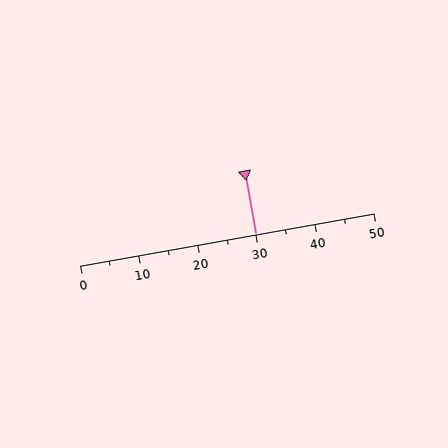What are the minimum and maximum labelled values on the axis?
The axis runs from 0 to 50.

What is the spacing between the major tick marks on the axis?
The major ticks are spaced 10 apart.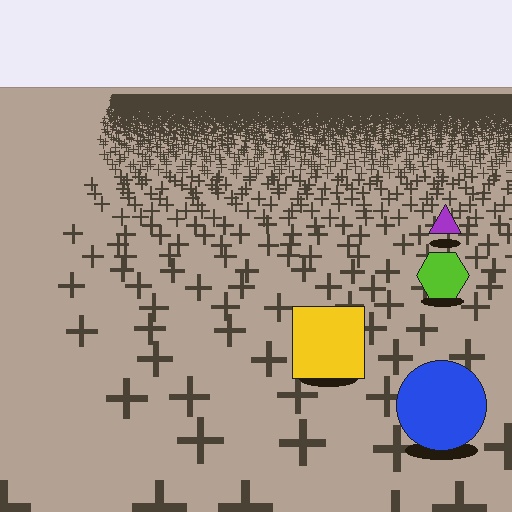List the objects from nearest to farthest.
From nearest to farthest: the blue circle, the yellow square, the lime hexagon, the purple triangle.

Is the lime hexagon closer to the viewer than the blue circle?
No. The blue circle is closer — you can tell from the texture gradient: the ground texture is coarser near it.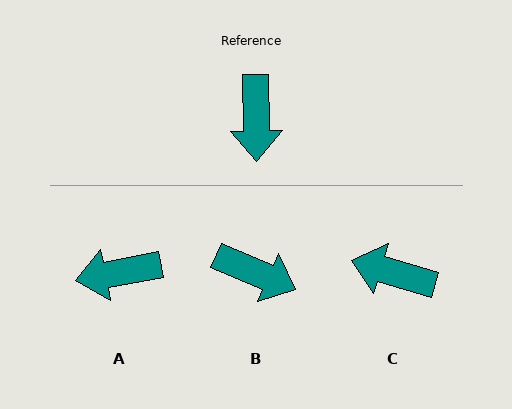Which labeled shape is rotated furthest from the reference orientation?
C, about 107 degrees away.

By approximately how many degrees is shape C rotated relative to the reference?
Approximately 107 degrees clockwise.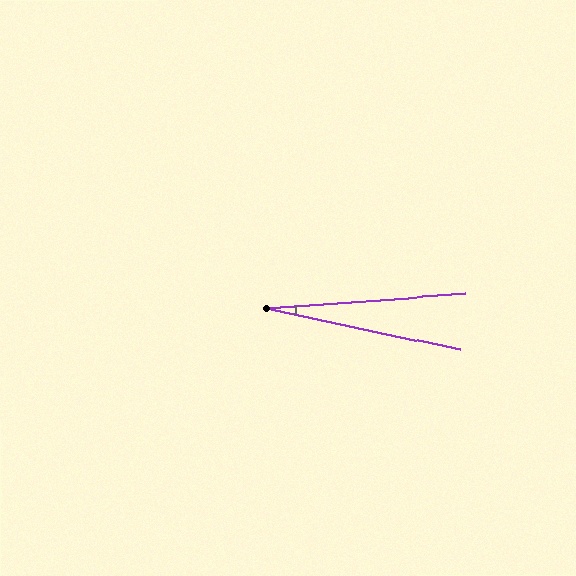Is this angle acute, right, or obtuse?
It is acute.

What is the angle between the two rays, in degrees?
Approximately 16 degrees.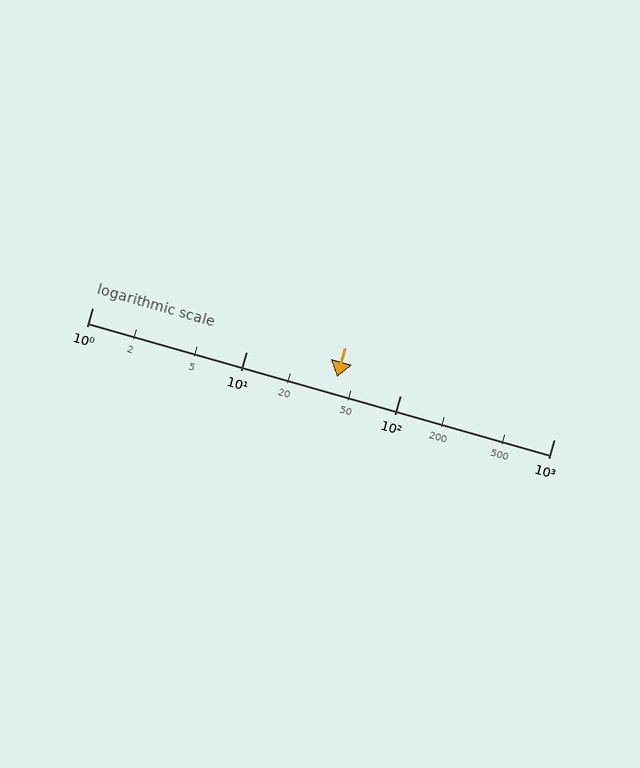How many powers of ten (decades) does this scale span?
The scale spans 3 decades, from 1 to 1000.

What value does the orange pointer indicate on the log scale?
The pointer indicates approximately 39.